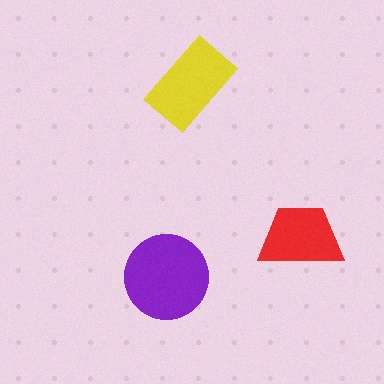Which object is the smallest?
The red trapezoid.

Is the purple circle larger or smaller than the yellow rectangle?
Larger.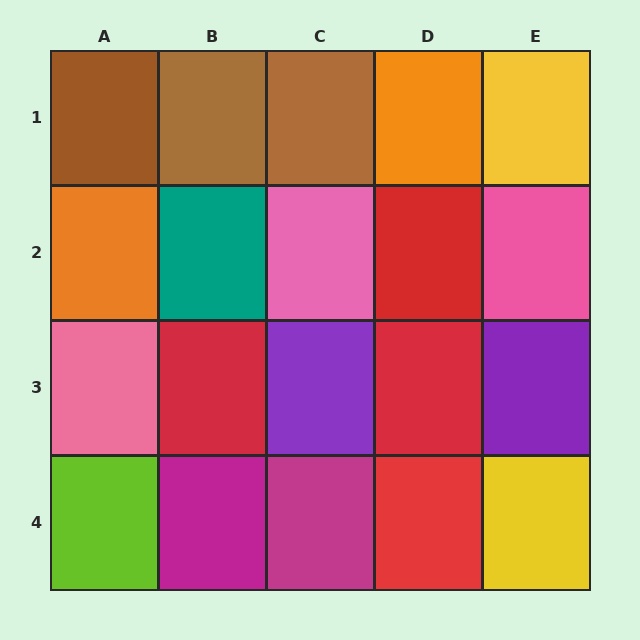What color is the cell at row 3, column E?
Purple.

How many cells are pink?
3 cells are pink.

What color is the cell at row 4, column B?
Magenta.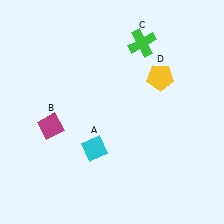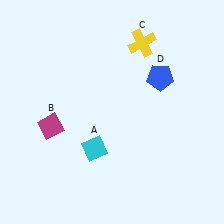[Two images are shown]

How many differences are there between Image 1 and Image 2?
There are 2 differences between the two images.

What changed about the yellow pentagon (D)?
In Image 1, D is yellow. In Image 2, it changed to blue.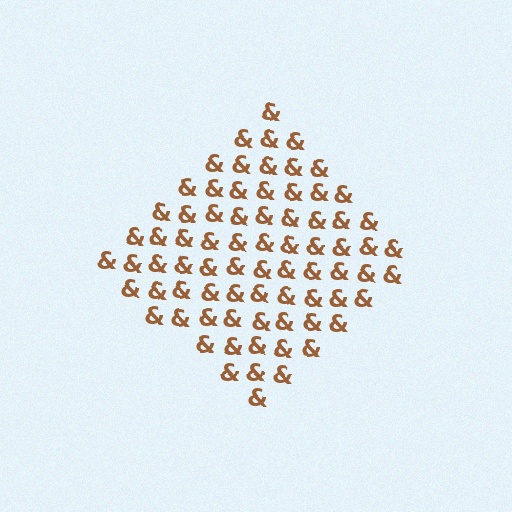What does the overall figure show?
The overall figure shows a diamond.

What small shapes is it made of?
It is made of small ampersands.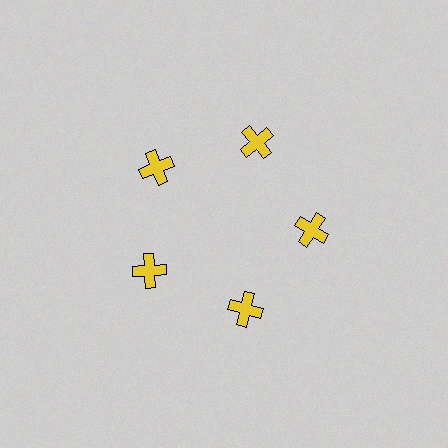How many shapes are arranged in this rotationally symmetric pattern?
There are 5 shapes, arranged in 5 groups of 1.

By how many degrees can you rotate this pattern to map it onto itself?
The pattern maps onto itself every 72 degrees of rotation.